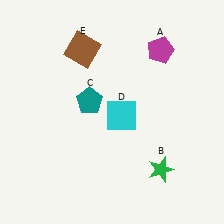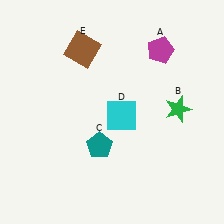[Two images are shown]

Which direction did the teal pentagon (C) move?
The teal pentagon (C) moved down.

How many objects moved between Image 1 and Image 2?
2 objects moved between the two images.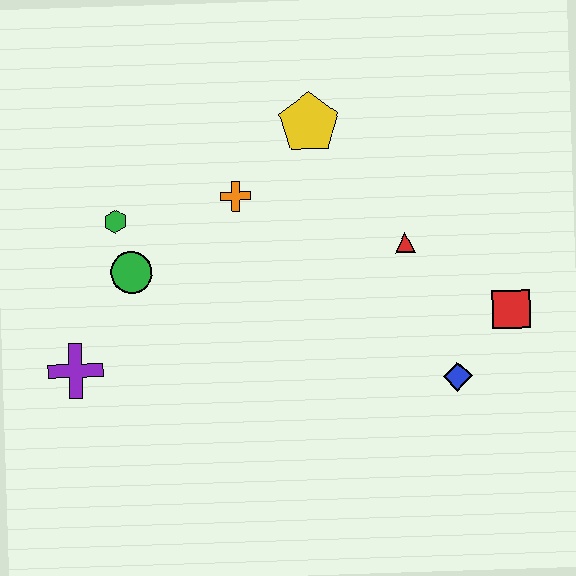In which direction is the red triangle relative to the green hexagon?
The red triangle is to the right of the green hexagon.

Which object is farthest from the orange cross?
The red square is farthest from the orange cross.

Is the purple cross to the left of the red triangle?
Yes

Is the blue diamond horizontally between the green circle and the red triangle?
No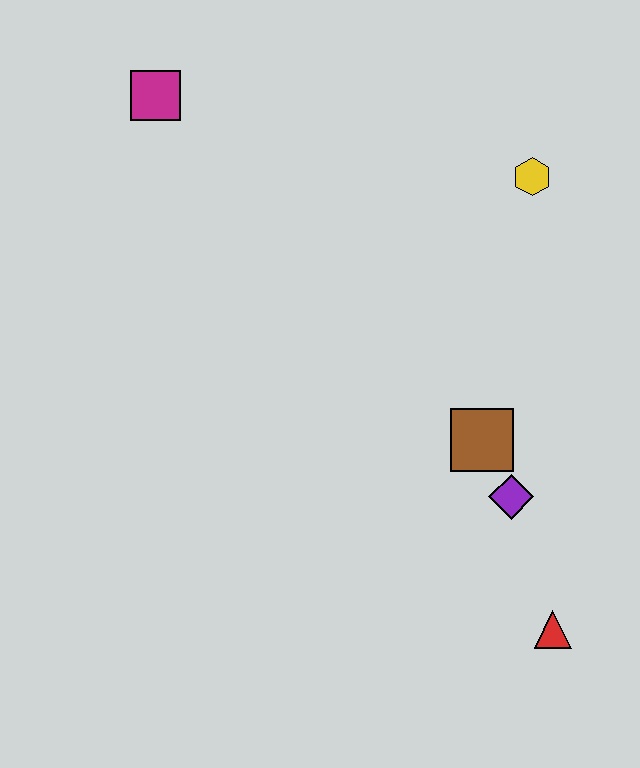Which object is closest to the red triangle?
The purple diamond is closest to the red triangle.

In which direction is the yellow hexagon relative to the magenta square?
The yellow hexagon is to the right of the magenta square.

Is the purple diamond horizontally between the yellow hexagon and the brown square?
Yes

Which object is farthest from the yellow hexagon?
The red triangle is farthest from the yellow hexagon.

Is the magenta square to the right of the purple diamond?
No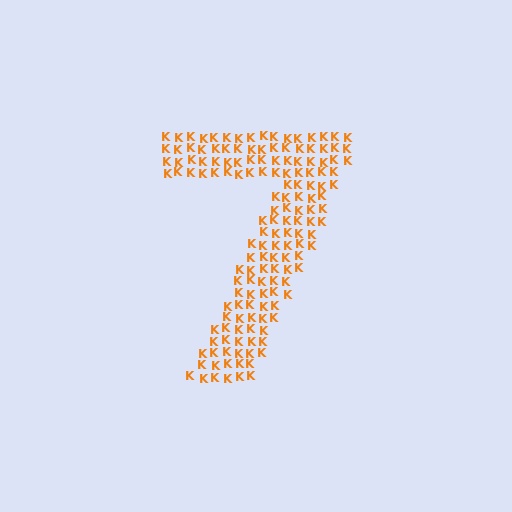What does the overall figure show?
The overall figure shows the digit 7.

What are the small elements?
The small elements are letter K's.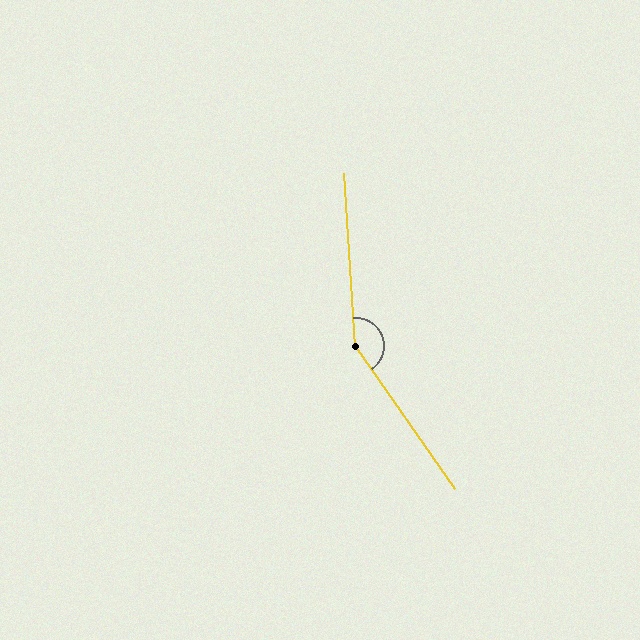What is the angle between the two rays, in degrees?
Approximately 149 degrees.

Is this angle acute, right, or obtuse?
It is obtuse.